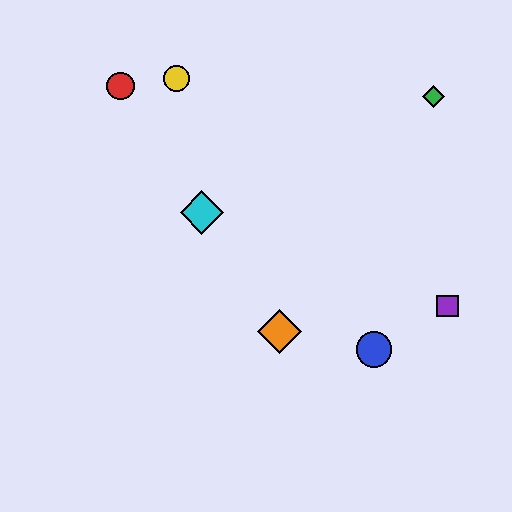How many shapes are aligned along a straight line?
3 shapes (the red circle, the orange diamond, the cyan diamond) are aligned along a straight line.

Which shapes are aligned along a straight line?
The red circle, the orange diamond, the cyan diamond are aligned along a straight line.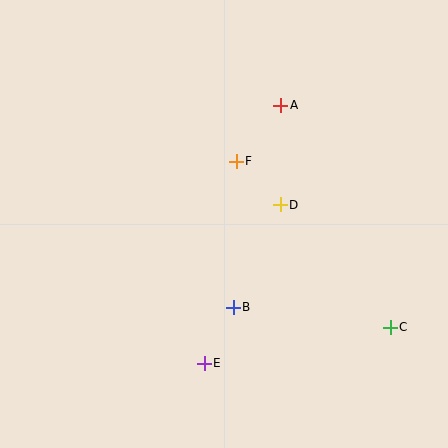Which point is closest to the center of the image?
Point D at (280, 205) is closest to the center.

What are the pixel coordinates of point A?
Point A is at (281, 105).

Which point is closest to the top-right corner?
Point A is closest to the top-right corner.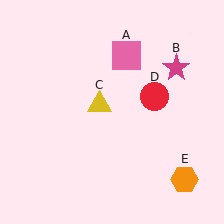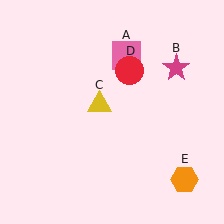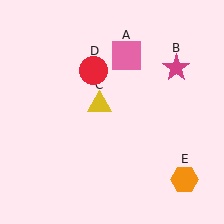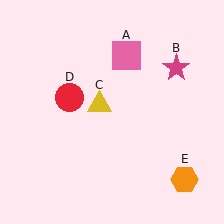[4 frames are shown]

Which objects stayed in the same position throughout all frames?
Pink square (object A) and magenta star (object B) and yellow triangle (object C) and orange hexagon (object E) remained stationary.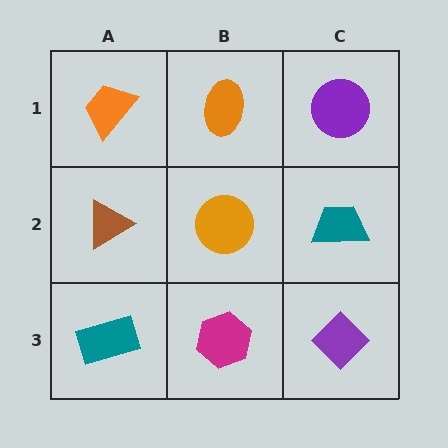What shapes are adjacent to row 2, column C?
A purple circle (row 1, column C), a purple diamond (row 3, column C), an orange circle (row 2, column B).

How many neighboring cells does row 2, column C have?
3.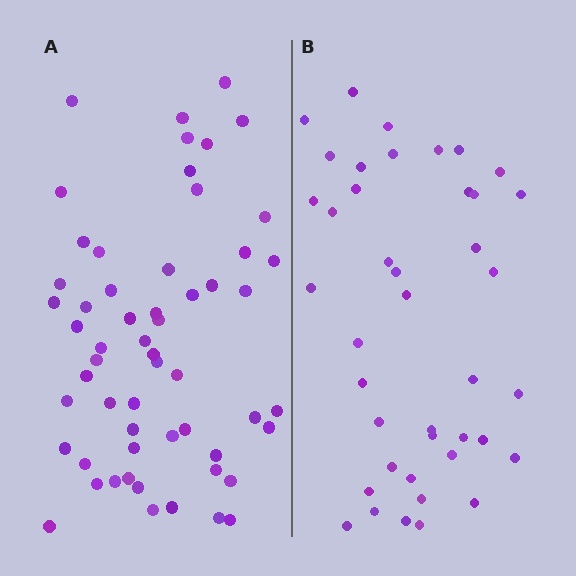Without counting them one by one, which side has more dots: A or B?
Region A (the left region) has more dots.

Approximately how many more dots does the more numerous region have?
Region A has approximately 15 more dots than region B.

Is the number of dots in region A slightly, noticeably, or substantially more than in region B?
Region A has noticeably more, but not dramatically so. The ratio is roughly 1.4 to 1.